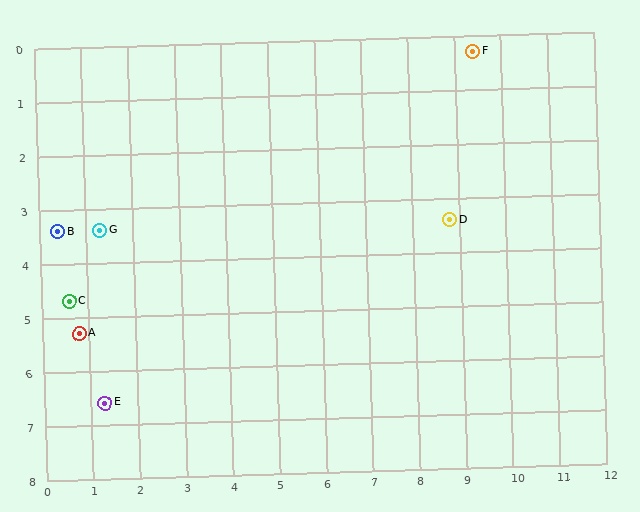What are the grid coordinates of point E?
Point E is at approximately (1.3, 6.6).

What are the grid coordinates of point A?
Point A is at approximately (0.8, 5.3).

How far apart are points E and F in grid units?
Points E and F are about 10.3 grid units apart.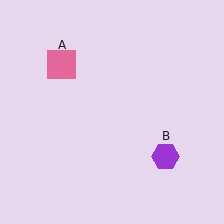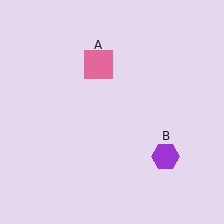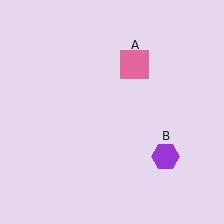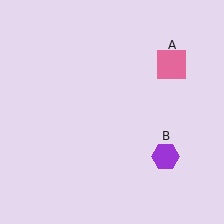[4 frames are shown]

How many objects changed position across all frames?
1 object changed position: pink square (object A).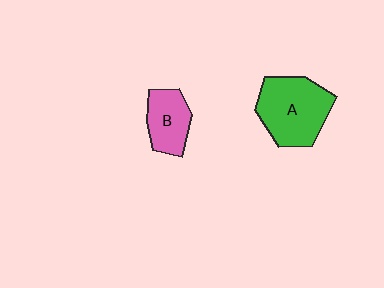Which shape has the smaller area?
Shape B (pink).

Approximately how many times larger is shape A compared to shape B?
Approximately 1.7 times.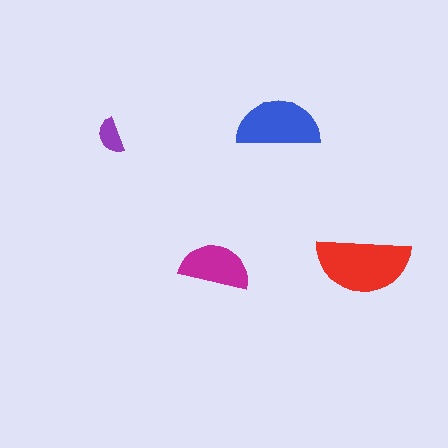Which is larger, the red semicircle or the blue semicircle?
The red one.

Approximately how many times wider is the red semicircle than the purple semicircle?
About 2.5 times wider.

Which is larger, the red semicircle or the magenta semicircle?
The red one.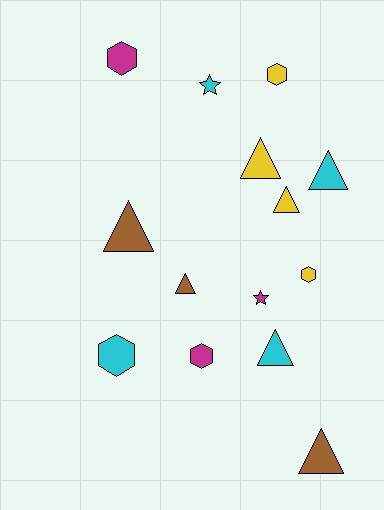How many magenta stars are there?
There is 1 magenta star.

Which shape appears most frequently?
Triangle, with 7 objects.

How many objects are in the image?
There are 14 objects.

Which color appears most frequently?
Cyan, with 4 objects.